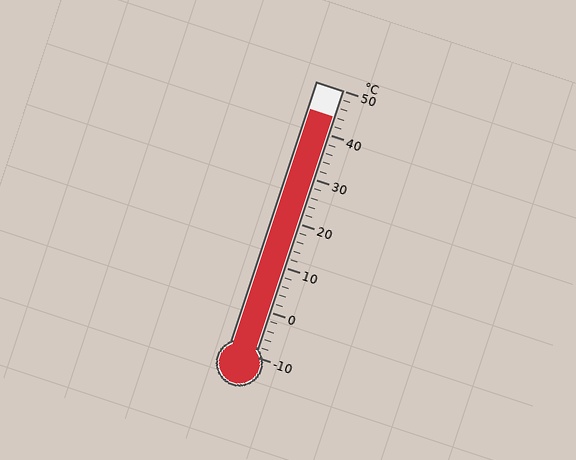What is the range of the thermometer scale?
The thermometer scale ranges from -10°C to 50°C.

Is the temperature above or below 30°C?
The temperature is above 30°C.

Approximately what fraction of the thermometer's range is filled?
The thermometer is filled to approximately 90% of its range.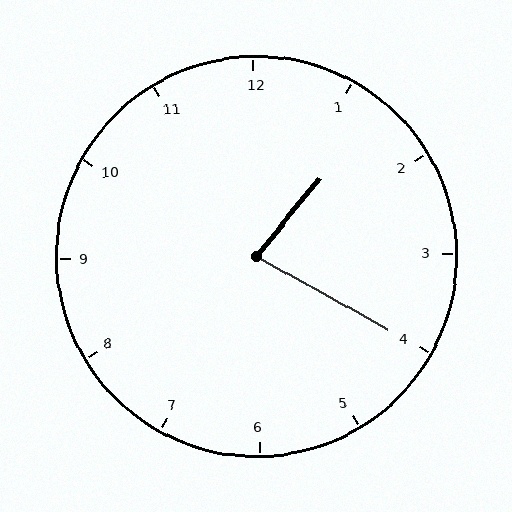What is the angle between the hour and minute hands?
Approximately 80 degrees.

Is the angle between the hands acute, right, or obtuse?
It is acute.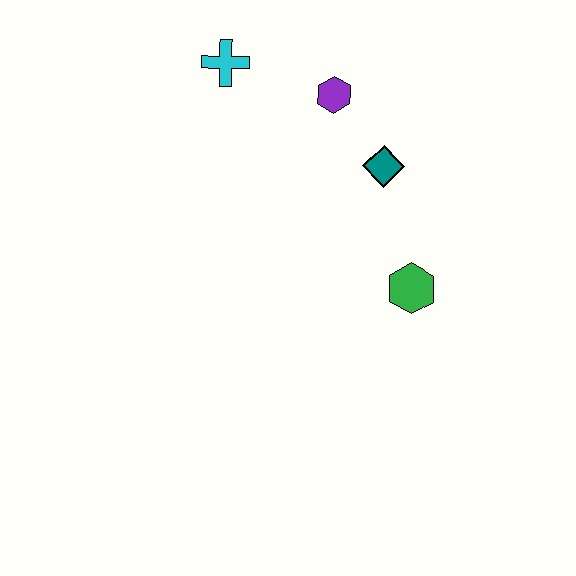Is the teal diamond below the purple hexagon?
Yes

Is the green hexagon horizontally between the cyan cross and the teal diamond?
No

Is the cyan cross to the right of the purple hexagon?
No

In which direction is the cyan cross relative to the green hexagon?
The cyan cross is above the green hexagon.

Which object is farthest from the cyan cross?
The green hexagon is farthest from the cyan cross.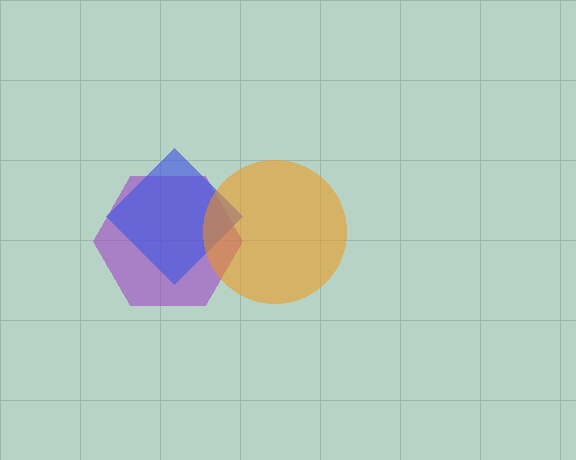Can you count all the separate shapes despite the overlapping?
Yes, there are 3 separate shapes.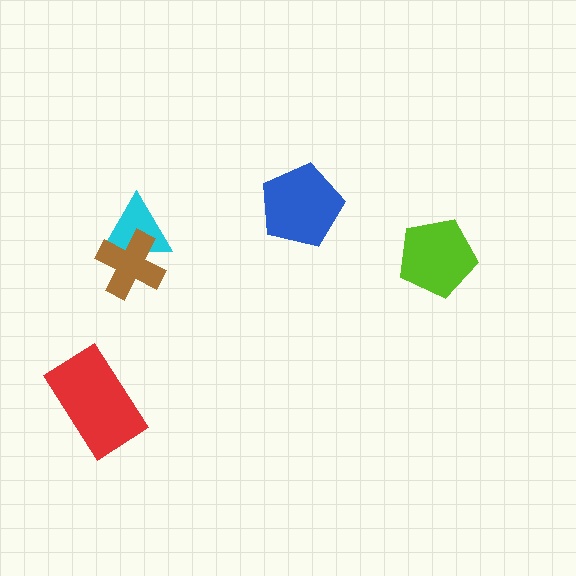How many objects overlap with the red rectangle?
0 objects overlap with the red rectangle.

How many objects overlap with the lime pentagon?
0 objects overlap with the lime pentagon.